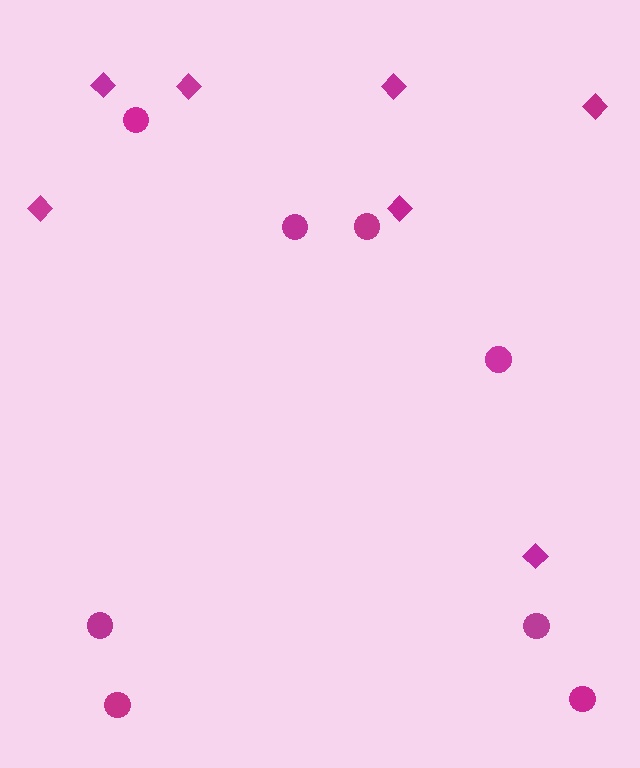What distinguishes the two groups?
There are 2 groups: one group of circles (8) and one group of diamonds (7).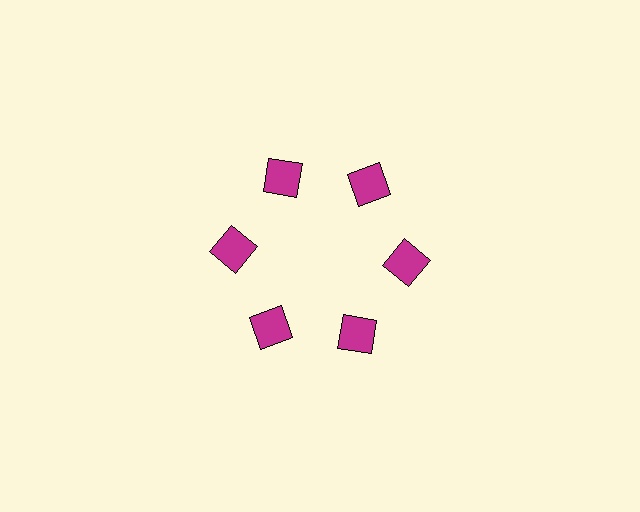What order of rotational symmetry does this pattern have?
This pattern has 6-fold rotational symmetry.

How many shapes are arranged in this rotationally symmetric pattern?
There are 6 shapes, arranged in 6 groups of 1.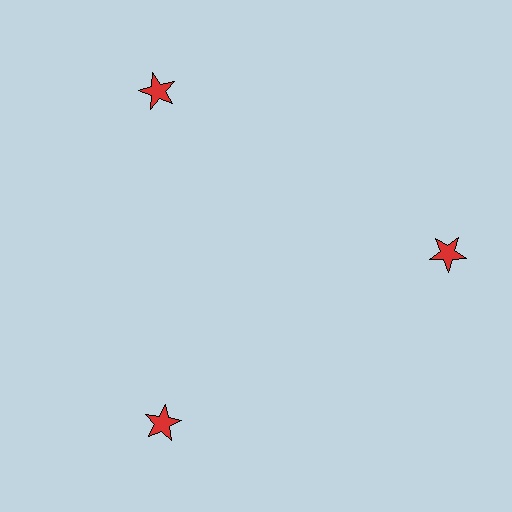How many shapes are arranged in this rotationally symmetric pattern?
There are 3 shapes, arranged in 3 groups of 1.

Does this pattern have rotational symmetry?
Yes, this pattern has 3-fold rotational symmetry. It looks the same after rotating 120 degrees around the center.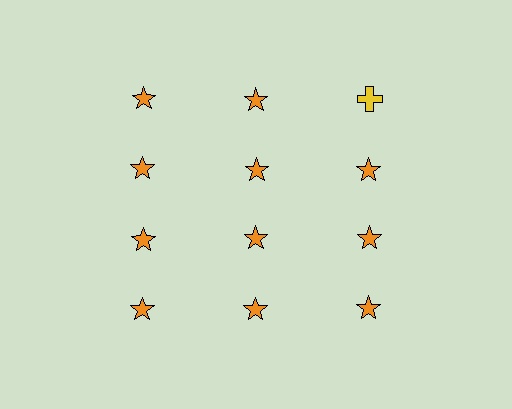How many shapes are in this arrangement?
There are 12 shapes arranged in a grid pattern.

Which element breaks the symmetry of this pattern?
The yellow cross in the top row, center column breaks the symmetry. All other shapes are orange stars.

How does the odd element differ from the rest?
It differs in both color (yellow instead of orange) and shape (cross instead of star).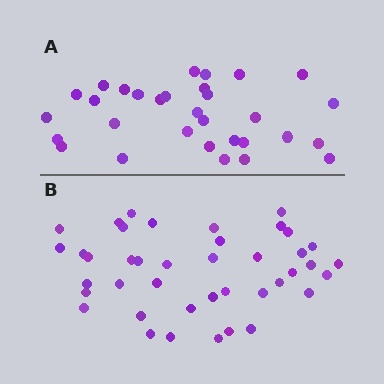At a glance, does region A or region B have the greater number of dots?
Region B (the bottom region) has more dots.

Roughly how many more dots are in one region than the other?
Region B has roughly 10 or so more dots than region A.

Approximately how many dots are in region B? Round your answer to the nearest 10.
About 40 dots. (The exact count is 41, which rounds to 40.)